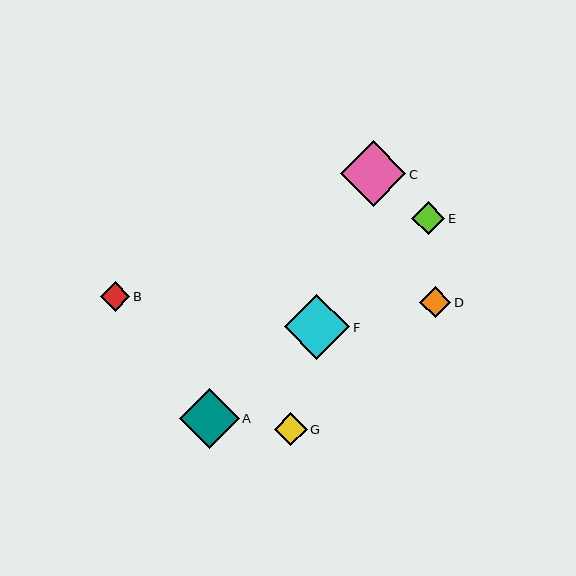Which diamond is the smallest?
Diamond B is the smallest with a size of approximately 30 pixels.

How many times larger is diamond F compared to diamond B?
Diamond F is approximately 2.2 times the size of diamond B.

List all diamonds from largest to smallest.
From largest to smallest: C, F, A, E, G, D, B.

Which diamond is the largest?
Diamond C is the largest with a size of approximately 66 pixels.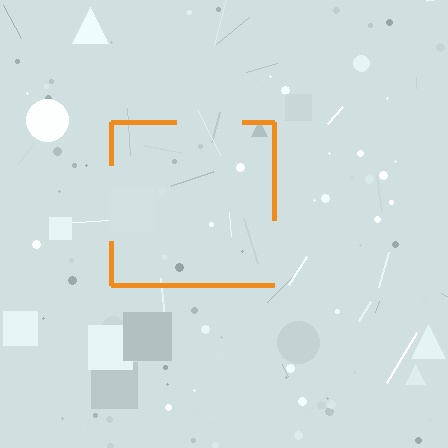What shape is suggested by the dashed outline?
The dashed outline suggests a square.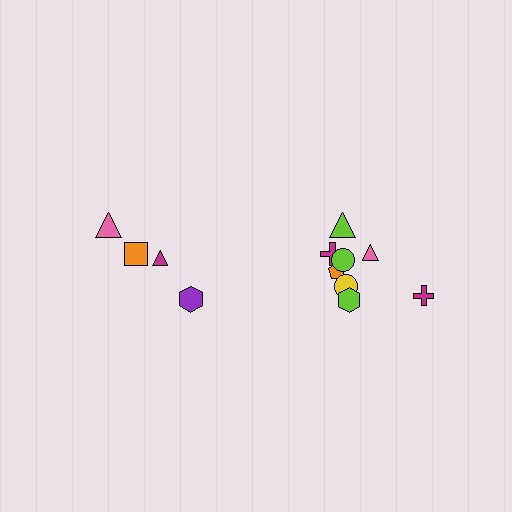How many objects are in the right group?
There are 8 objects.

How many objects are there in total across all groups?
There are 12 objects.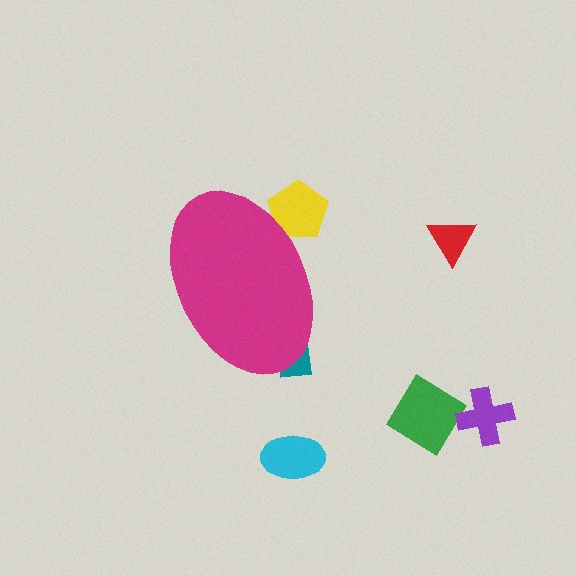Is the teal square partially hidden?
Yes, the teal square is partially hidden behind the magenta ellipse.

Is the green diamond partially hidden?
No, the green diamond is fully visible.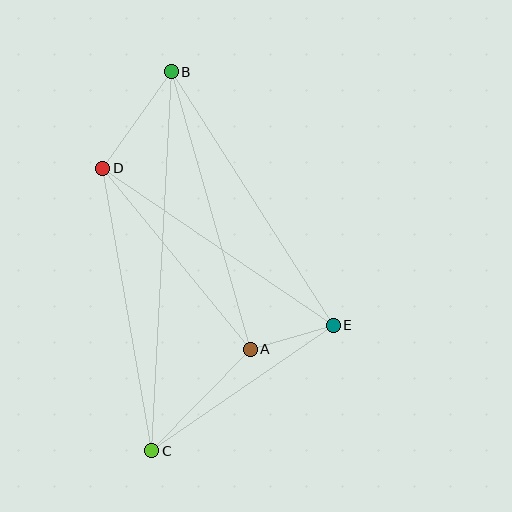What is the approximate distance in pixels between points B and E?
The distance between B and E is approximately 301 pixels.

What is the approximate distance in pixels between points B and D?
The distance between B and D is approximately 118 pixels.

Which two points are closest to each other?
Points A and E are closest to each other.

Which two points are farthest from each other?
Points B and C are farthest from each other.